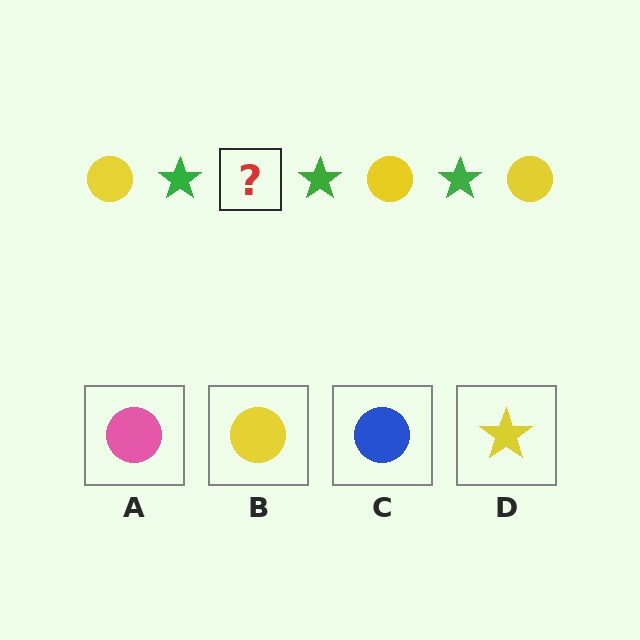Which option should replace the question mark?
Option B.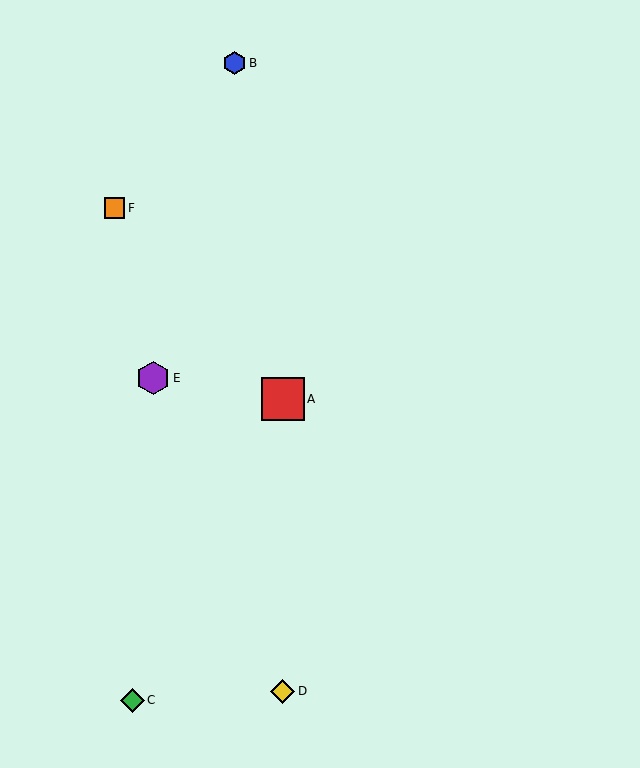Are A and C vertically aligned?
No, A is at x≈283 and C is at x≈132.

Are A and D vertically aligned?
Yes, both are at x≈283.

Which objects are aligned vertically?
Objects A, D are aligned vertically.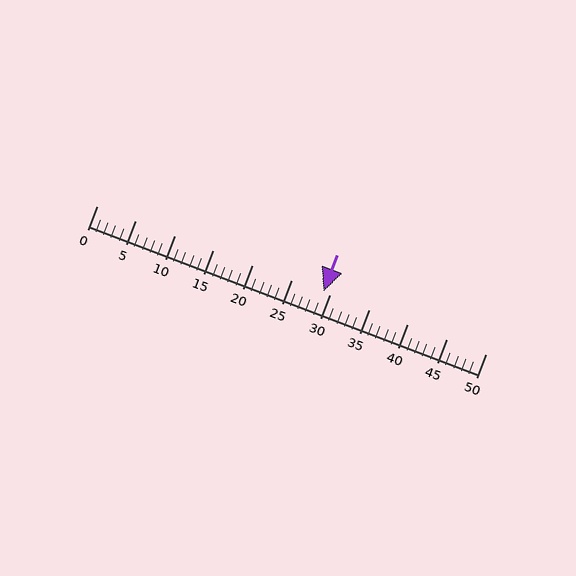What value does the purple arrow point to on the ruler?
The purple arrow points to approximately 29.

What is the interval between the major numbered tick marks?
The major tick marks are spaced 5 units apart.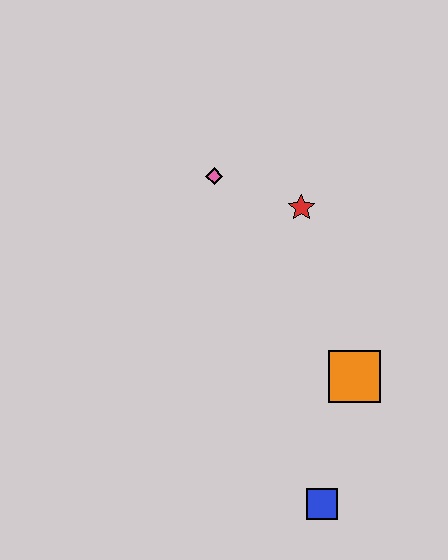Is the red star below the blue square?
No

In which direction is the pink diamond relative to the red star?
The pink diamond is to the left of the red star.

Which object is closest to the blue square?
The orange square is closest to the blue square.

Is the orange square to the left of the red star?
No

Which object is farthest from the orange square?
The pink diamond is farthest from the orange square.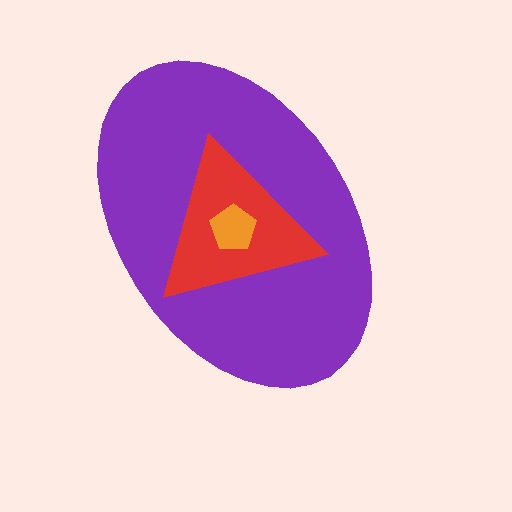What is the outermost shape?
The purple ellipse.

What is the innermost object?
The orange pentagon.